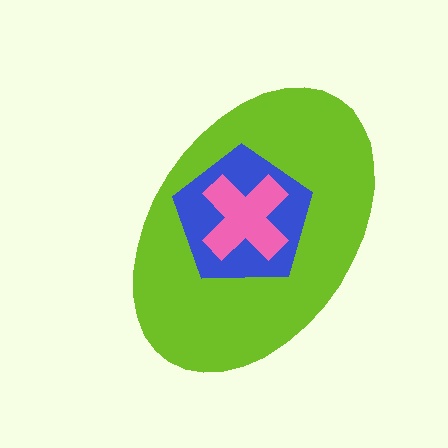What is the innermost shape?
The pink cross.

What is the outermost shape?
The lime ellipse.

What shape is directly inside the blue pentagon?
The pink cross.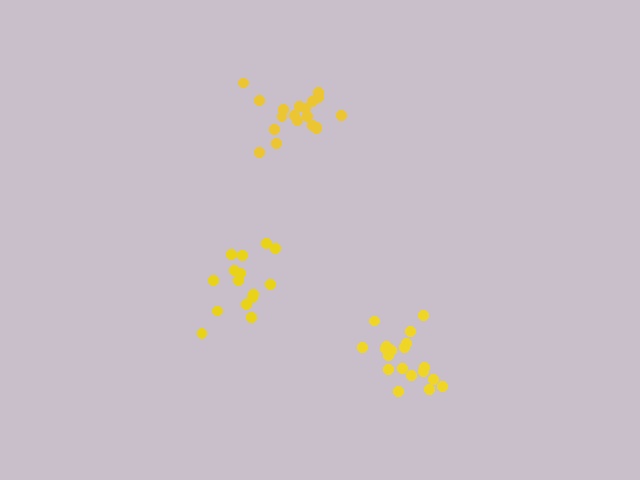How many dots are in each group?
Group 1: 15 dots, Group 2: 19 dots, Group 3: 19 dots (53 total).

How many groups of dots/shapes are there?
There are 3 groups.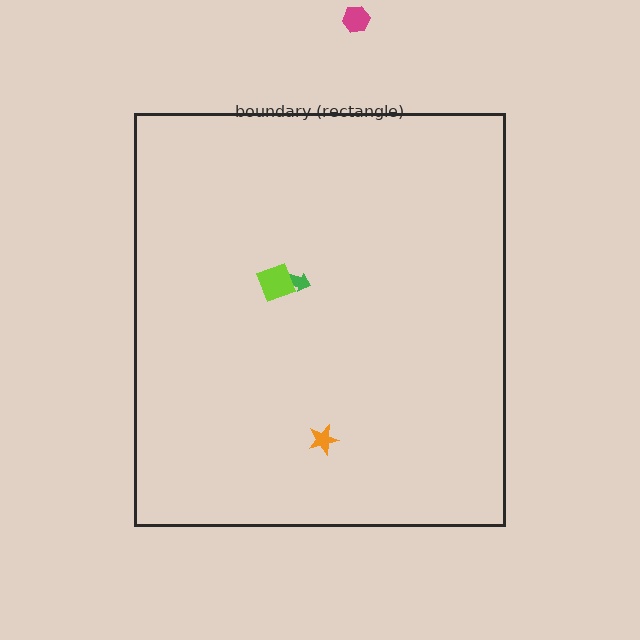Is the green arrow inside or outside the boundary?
Inside.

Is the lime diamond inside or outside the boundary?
Inside.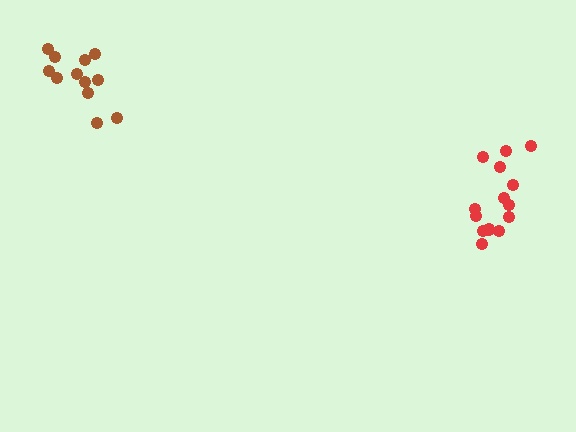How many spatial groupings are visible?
There are 2 spatial groupings.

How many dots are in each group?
Group 1: 15 dots, Group 2: 12 dots (27 total).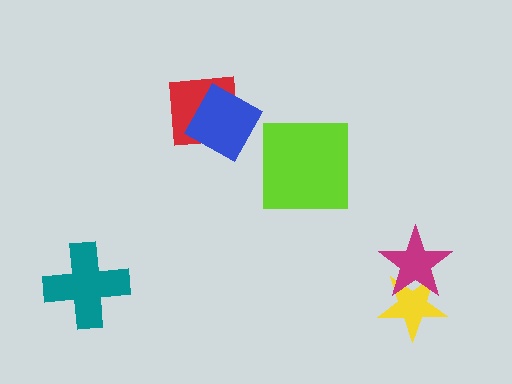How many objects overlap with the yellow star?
1 object overlaps with the yellow star.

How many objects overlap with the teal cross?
0 objects overlap with the teal cross.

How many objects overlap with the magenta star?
1 object overlaps with the magenta star.